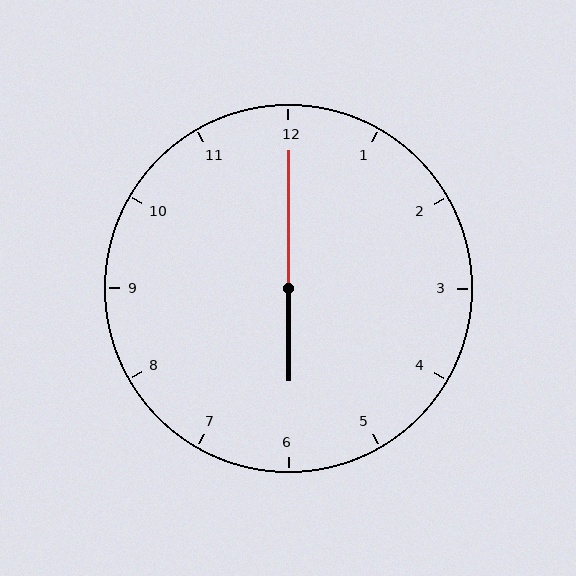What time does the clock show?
6:00.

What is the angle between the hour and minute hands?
Approximately 180 degrees.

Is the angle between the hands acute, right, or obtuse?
It is obtuse.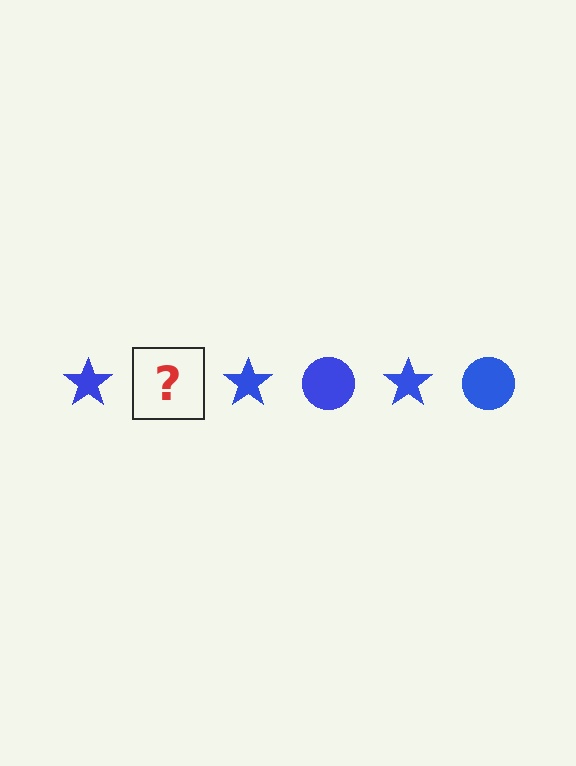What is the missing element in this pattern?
The missing element is a blue circle.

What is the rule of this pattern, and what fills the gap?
The rule is that the pattern cycles through star, circle shapes in blue. The gap should be filled with a blue circle.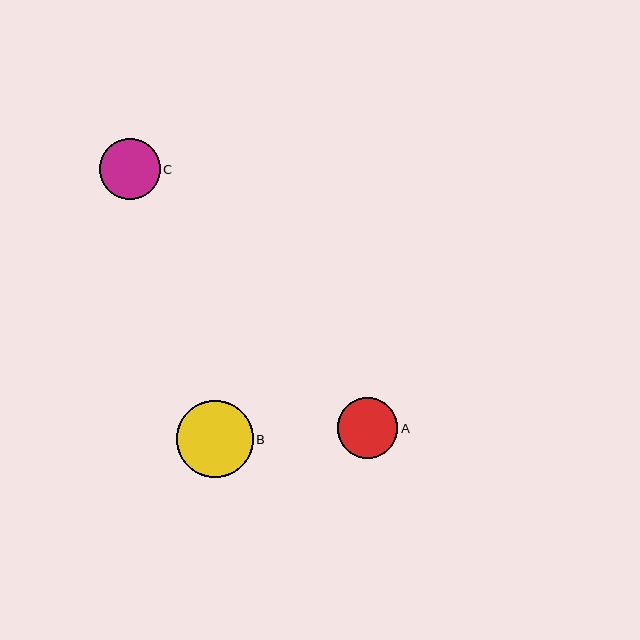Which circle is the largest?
Circle B is the largest with a size of approximately 77 pixels.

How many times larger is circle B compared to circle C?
Circle B is approximately 1.3 times the size of circle C.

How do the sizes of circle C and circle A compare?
Circle C and circle A are approximately the same size.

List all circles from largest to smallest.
From largest to smallest: B, C, A.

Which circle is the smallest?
Circle A is the smallest with a size of approximately 60 pixels.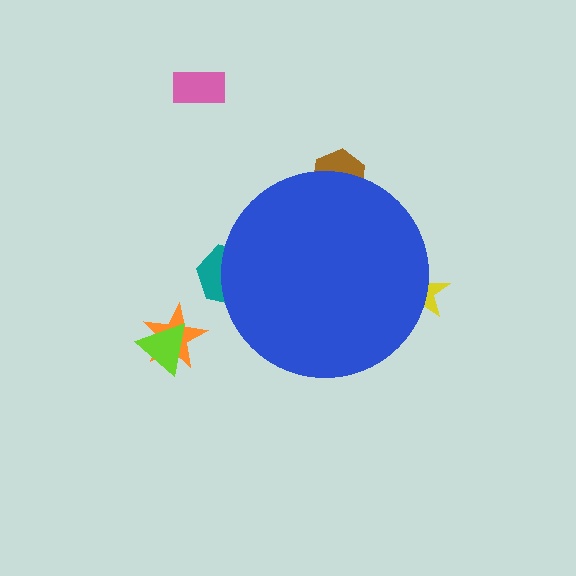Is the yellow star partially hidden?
Yes, the yellow star is partially hidden behind the blue circle.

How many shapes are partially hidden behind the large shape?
3 shapes are partially hidden.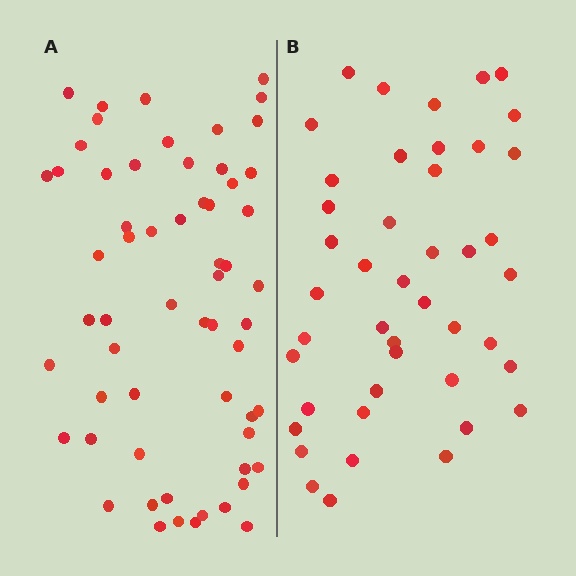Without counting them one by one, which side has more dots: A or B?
Region A (the left region) has more dots.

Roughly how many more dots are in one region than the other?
Region A has approximately 15 more dots than region B.